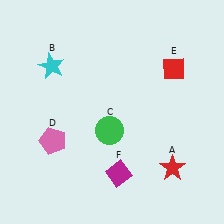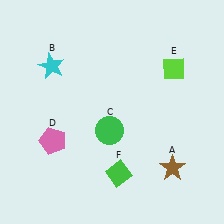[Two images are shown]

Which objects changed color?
A changed from red to brown. E changed from red to lime. F changed from magenta to green.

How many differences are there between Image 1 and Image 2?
There are 3 differences between the two images.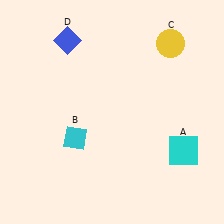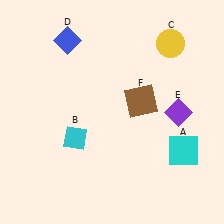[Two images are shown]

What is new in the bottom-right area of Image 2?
A purple diamond (E) was added in the bottom-right area of Image 2.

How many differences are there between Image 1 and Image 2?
There are 2 differences between the two images.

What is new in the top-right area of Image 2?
A brown square (F) was added in the top-right area of Image 2.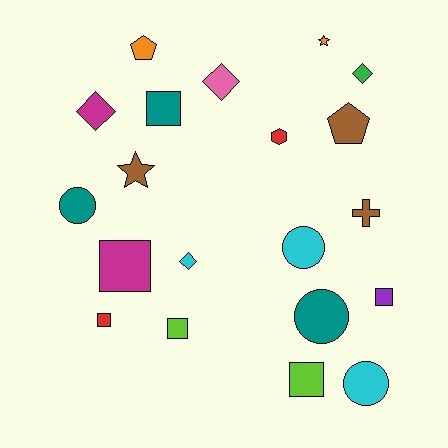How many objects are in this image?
There are 20 objects.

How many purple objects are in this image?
There is 1 purple object.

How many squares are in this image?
There are 6 squares.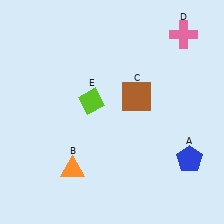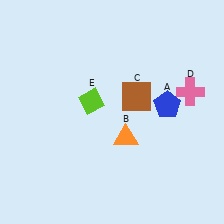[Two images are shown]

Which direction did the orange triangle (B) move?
The orange triangle (B) moved right.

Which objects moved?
The objects that moved are: the blue pentagon (A), the orange triangle (B), the pink cross (D).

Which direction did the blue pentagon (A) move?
The blue pentagon (A) moved up.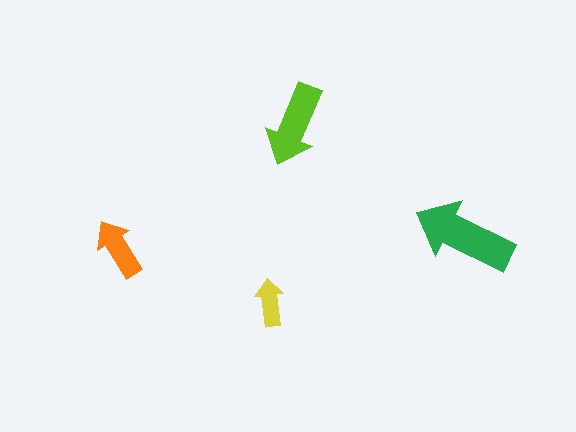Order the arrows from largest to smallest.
the green one, the lime one, the orange one, the yellow one.